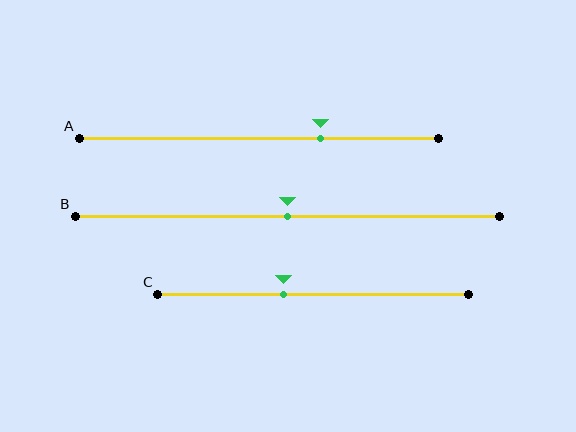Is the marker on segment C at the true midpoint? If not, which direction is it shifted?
No, the marker on segment C is shifted to the left by about 9% of the segment length.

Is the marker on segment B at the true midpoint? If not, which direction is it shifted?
Yes, the marker on segment B is at the true midpoint.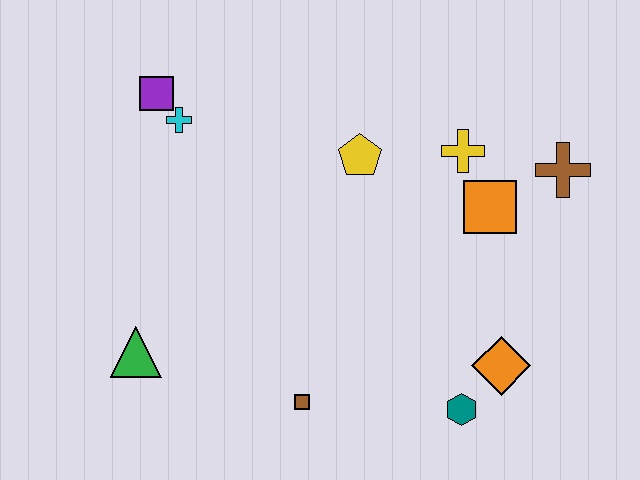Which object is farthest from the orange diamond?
The purple square is farthest from the orange diamond.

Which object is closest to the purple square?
The cyan cross is closest to the purple square.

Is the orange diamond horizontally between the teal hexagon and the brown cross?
Yes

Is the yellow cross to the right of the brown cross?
No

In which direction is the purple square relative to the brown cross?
The purple square is to the left of the brown cross.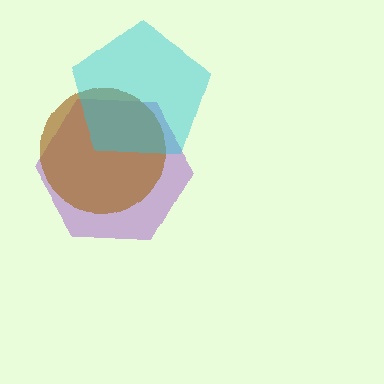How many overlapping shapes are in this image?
There are 3 overlapping shapes in the image.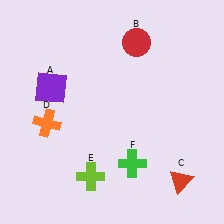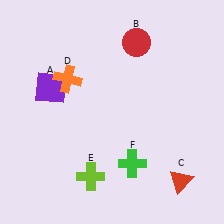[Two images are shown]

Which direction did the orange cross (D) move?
The orange cross (D) moved up.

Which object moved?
The orange cross (D) moved up.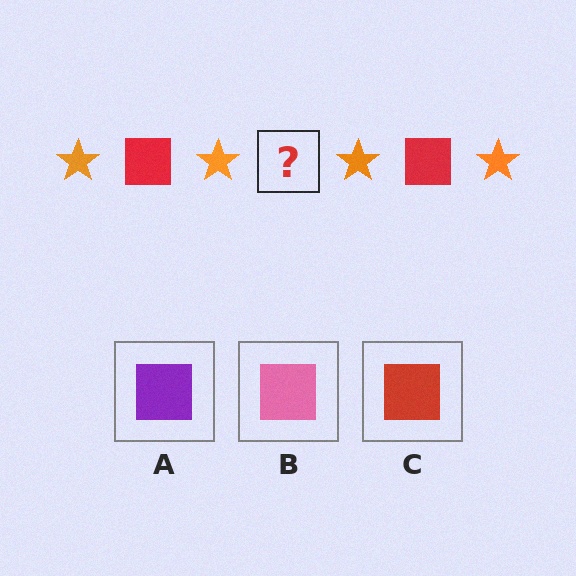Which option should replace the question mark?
Option C.